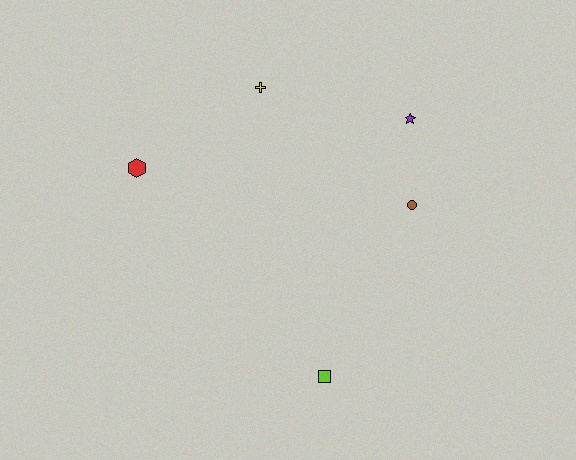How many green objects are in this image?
There are no green objects.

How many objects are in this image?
There are 5 objects.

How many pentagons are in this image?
There are no pentagons.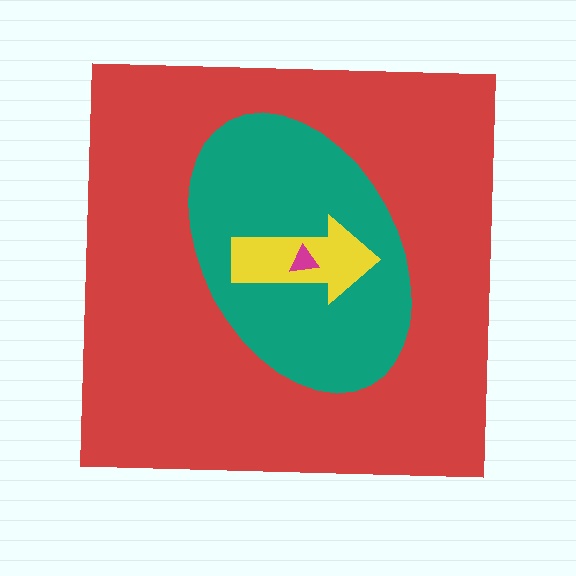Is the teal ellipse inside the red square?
Yes.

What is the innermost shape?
The magenta triangle.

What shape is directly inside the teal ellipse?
The yellow arrow.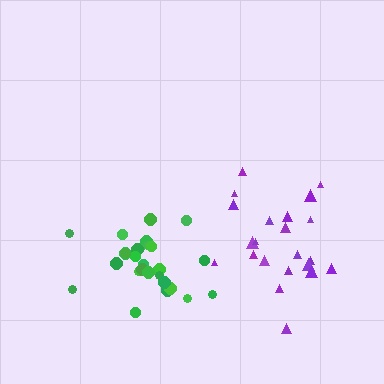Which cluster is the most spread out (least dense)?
Purple.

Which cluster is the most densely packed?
Green.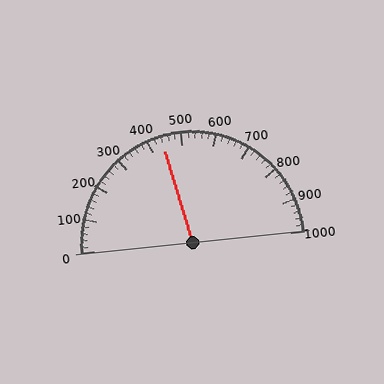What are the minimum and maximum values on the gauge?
The gauge ranges from 0 to 1000.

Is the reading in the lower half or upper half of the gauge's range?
The reading is in the lower half of the range (0 to 1000).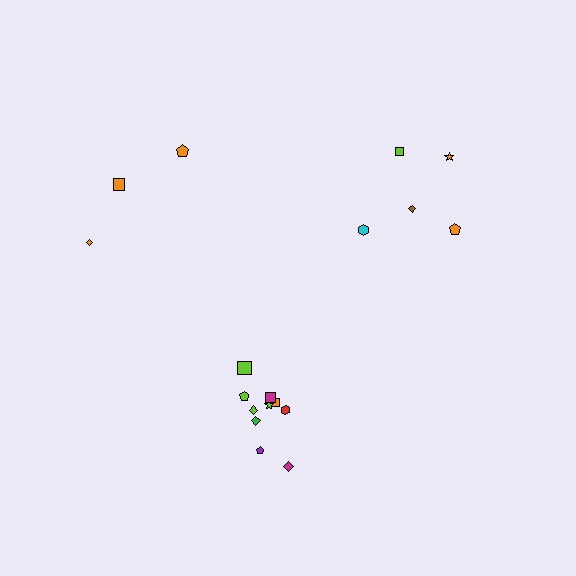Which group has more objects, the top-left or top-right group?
The top-right group.